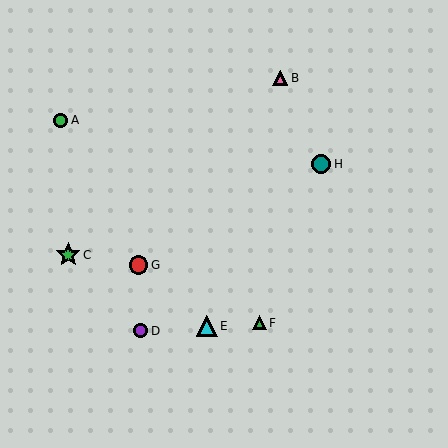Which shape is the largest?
The green star (labeled C) is the largest.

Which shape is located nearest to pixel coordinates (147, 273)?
The red circle (labeled G) at (138, 265) is nearest to that location.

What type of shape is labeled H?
Shape H is a teal circle.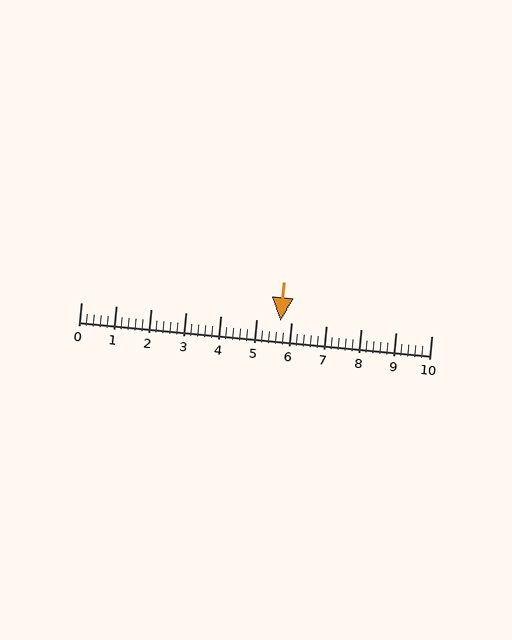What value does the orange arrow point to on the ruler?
The orange arrow points to approximately 5.7.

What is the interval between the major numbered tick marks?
The major tick marks are spaced 1 units apart.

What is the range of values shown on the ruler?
The ruler shows values from 0 to 10.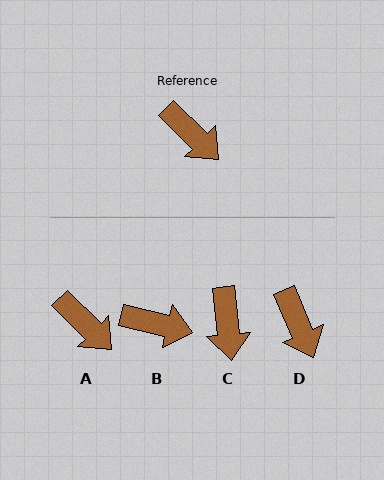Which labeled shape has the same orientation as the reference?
A.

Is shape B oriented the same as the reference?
No, it is off by about 31 degrees.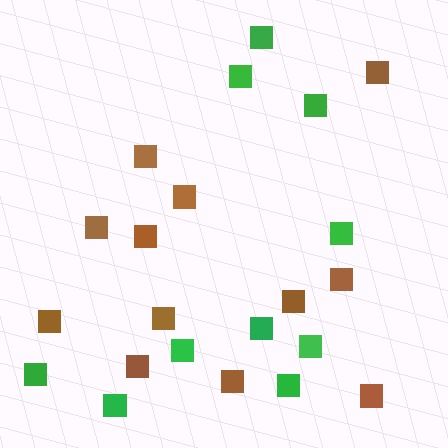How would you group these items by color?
There are 2 groups: one group of brown squares (12) and one group of green squares (10).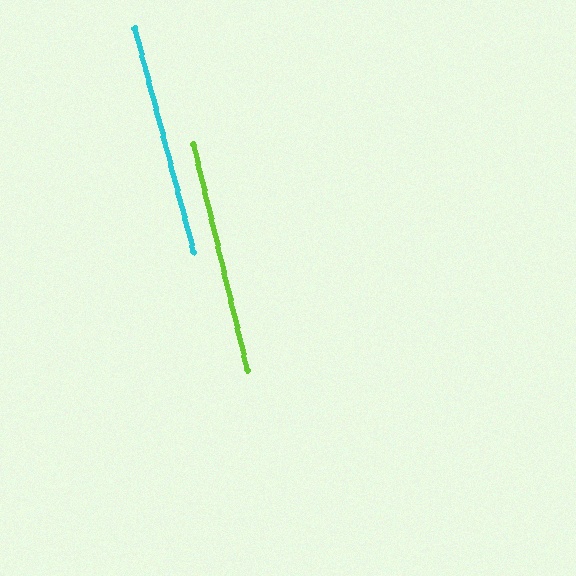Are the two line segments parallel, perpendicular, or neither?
Parallel — their directions differ by only 1.6°.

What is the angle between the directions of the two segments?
Approximately 2 degrees.